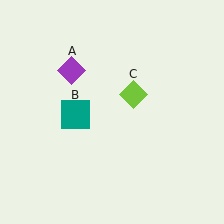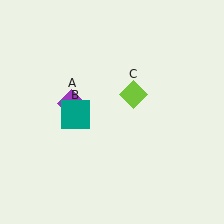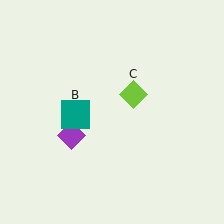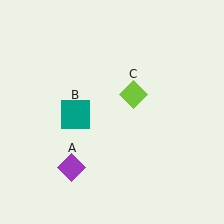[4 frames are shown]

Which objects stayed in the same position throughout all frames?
Teal square (object B) and lime diamond (object C) remained stationary.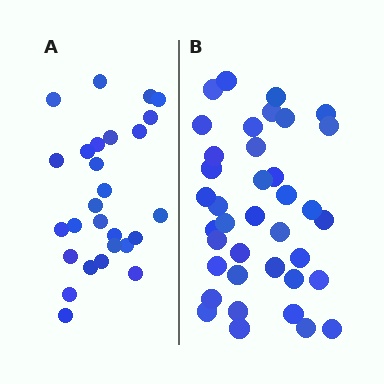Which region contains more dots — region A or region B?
Region B (the right region) has more dots.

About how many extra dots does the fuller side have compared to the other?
Region B has roughly 12 or so more dots than region A.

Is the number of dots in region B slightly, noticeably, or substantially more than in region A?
Region B has noticeably more, but not dramatically so. The ratio is roughly 1.4 to 1.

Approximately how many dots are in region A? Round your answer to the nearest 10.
About 30 dots. (The exact count is 27, which rounds to 30.)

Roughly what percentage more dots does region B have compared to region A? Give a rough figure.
About 40% more.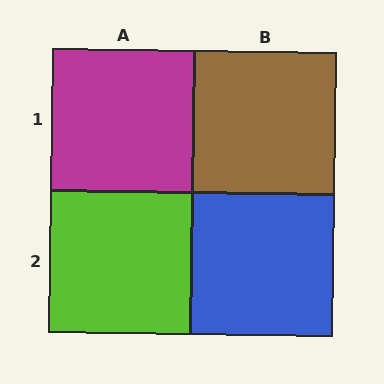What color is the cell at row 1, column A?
Magenta.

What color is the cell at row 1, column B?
Brown.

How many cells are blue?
1 cell is blue.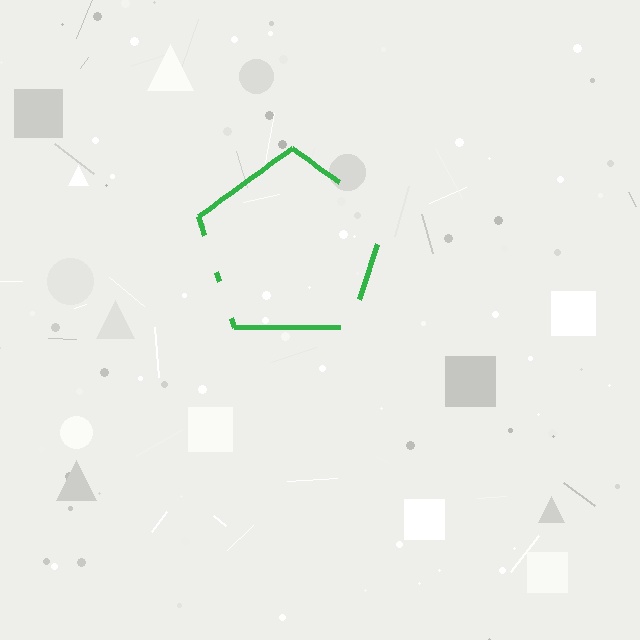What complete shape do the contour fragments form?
The contour fragments form a pentagon.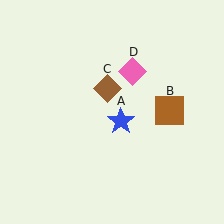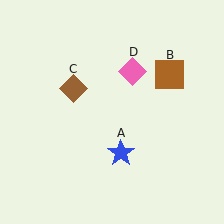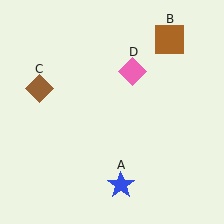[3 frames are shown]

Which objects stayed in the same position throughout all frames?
Pink diamond (object D) remained stationary.